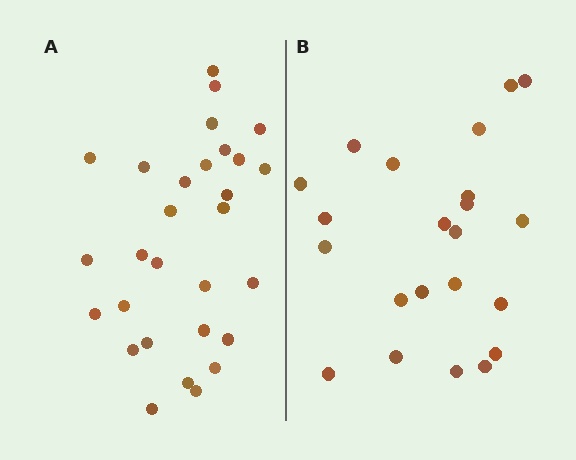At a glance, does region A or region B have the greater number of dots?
Region A (the left region) has more dots.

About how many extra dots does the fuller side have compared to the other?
Region A has roughly 8 or so more dots than region B.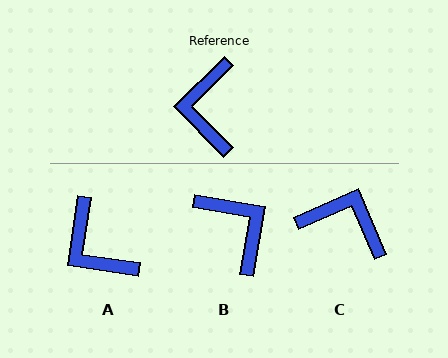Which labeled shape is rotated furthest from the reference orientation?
B, about 144 degrees away.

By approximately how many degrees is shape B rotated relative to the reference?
Approximately 144 degrees clockwise.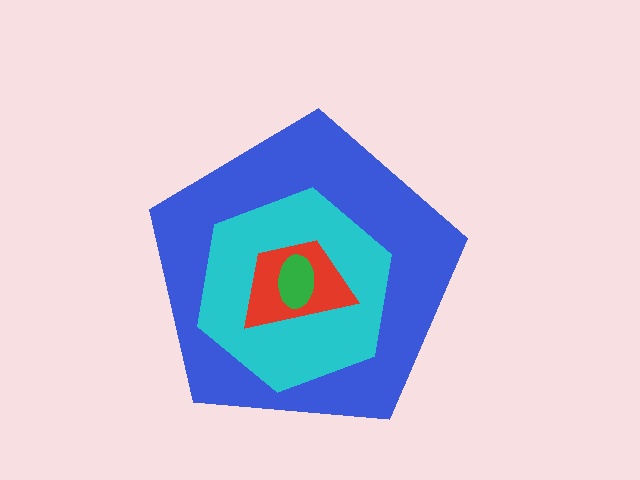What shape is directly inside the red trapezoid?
The green ellipse.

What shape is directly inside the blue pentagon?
The cyan hexagon.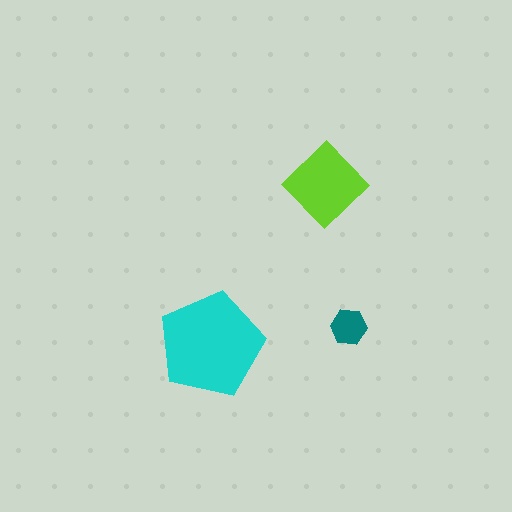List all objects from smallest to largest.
The teal hexagon, the lime diamond, the cyan pentagon.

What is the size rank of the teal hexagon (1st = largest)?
3rd.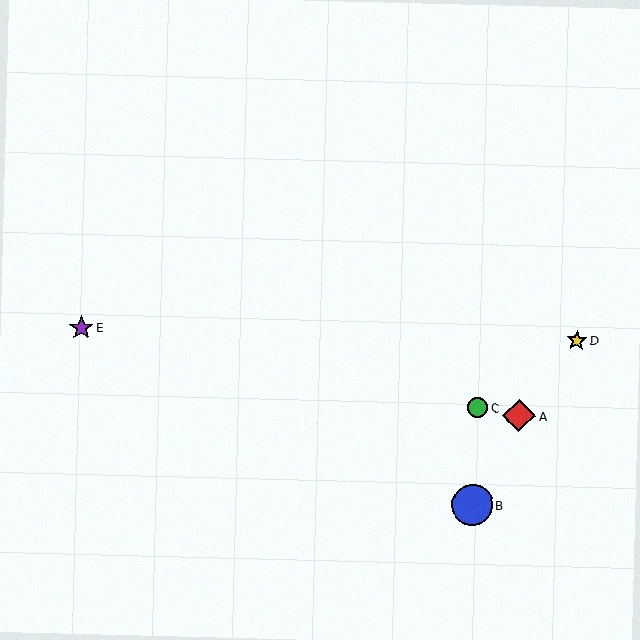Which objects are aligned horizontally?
Objects D, E are aligned horizontally.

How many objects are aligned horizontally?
2 objects (D, E) are aligned horizontally.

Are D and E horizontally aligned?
Yes, both are at y≈340.